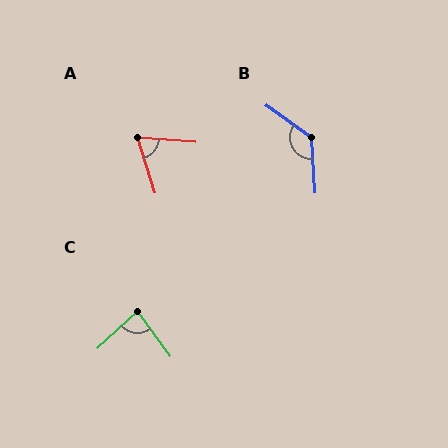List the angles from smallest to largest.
A (68°), C (84°), B (129°).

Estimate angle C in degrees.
Approximately 84 degrees.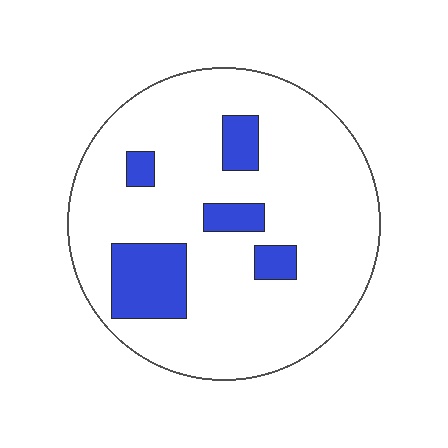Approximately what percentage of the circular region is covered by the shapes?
Approximately 15%.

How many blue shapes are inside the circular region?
5.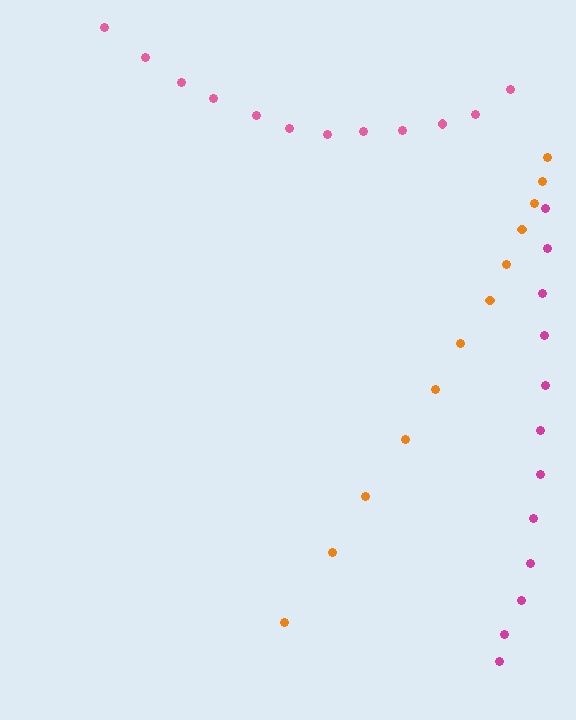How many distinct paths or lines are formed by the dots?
There are 3 distinct paths.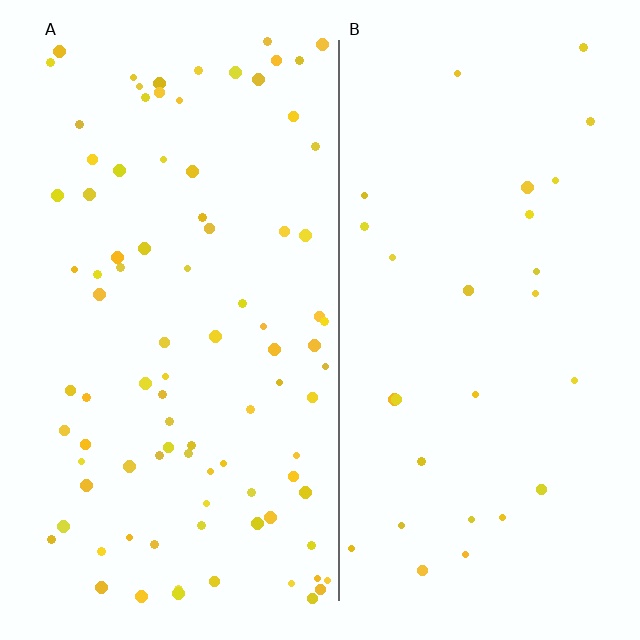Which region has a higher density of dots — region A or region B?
A (the left).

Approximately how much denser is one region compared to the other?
Approximately 3.2× — region A over region B.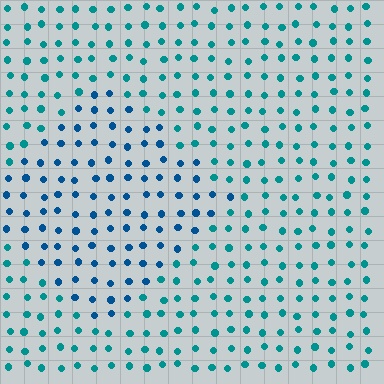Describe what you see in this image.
The image is filled with small teal elements in a uniform arrangement. A diamond-shaped region is visible where the elements are tinted to a slightly different hue, forming a subtle color boundary.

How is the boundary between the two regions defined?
The boundary is defined purely by a slight shift in hue (about 28 degrees). Spacing, size, and orientation are identical on both sides.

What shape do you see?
I see a diamond.